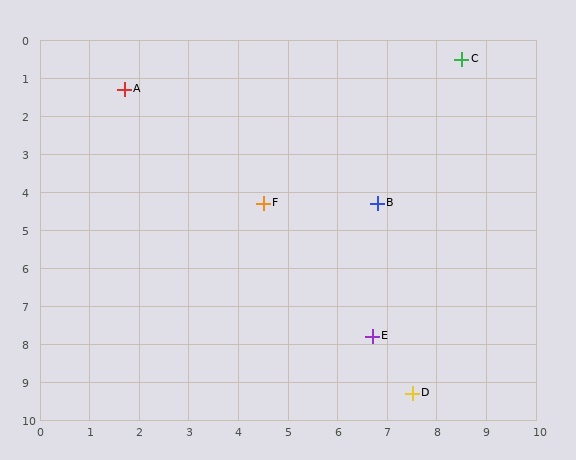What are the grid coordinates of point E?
Point E is at approximately (6.7, 7.8).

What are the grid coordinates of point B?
Point B is at approximately (6.8, 4.3).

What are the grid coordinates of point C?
Point C is at approximately (8.5, 0.5).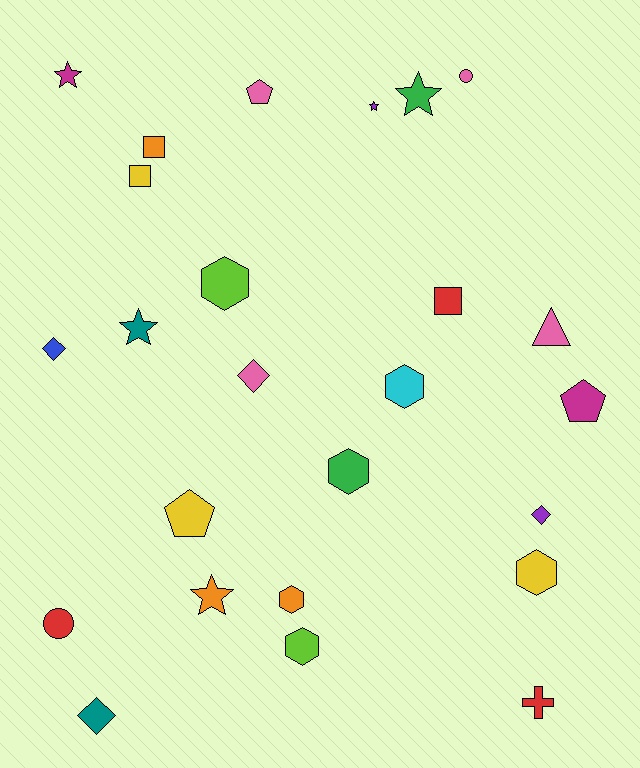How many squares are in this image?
There are 3 squares.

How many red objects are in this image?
There are 3 red objects.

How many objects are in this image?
There are 25 objects.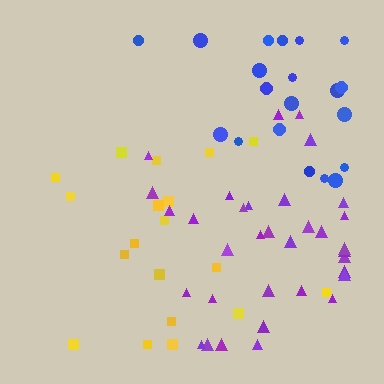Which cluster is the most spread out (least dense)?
Yellow.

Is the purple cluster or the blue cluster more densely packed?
Purple.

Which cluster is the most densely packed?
Purple.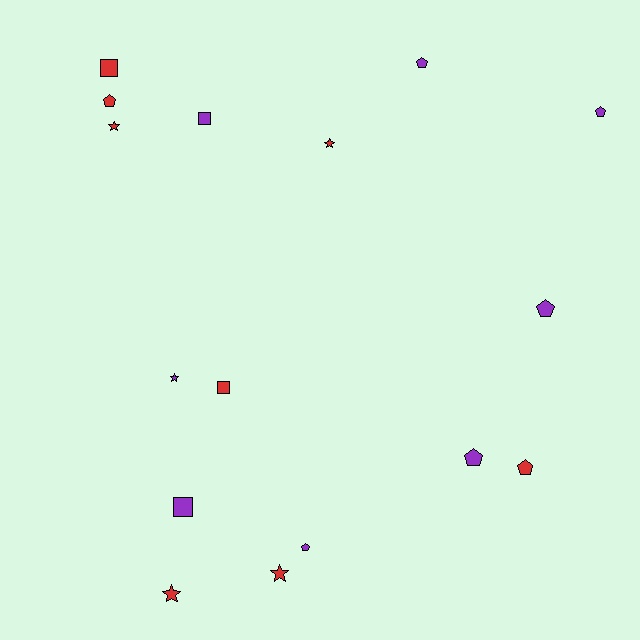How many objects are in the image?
There are 16 objects.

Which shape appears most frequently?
Pentagon, with 7 objects.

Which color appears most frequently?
Red, with 8 objects.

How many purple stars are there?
There is 1 purple star.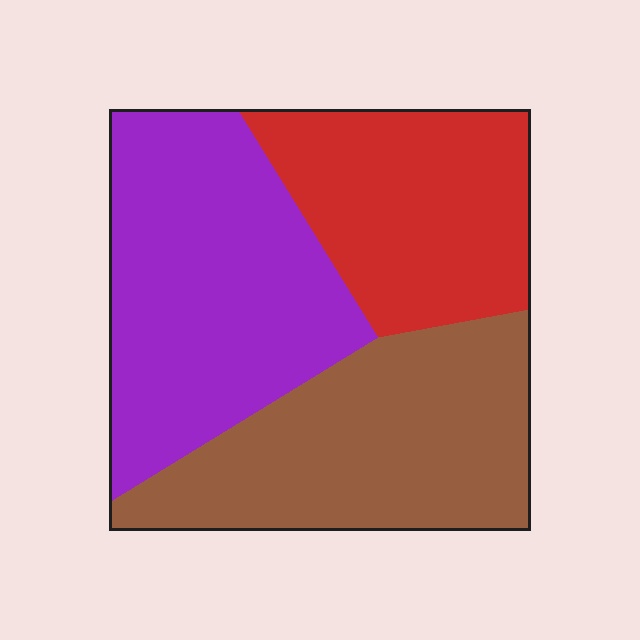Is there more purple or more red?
Purple.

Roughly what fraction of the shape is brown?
Brown takes up about one third (1/3) of the shape.